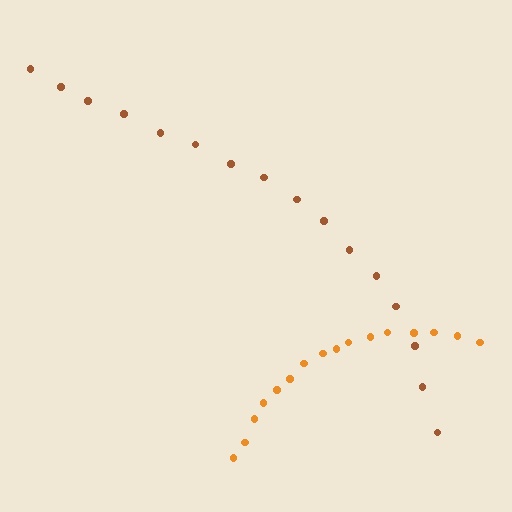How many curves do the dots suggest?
There are 2 distinct paths.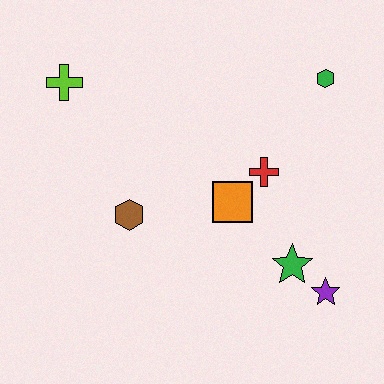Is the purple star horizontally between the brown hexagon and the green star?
No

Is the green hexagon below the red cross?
No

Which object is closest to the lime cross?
The brown hexagon is closest to the lime cross.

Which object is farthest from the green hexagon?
The lime cross is farthest from the green hexagon.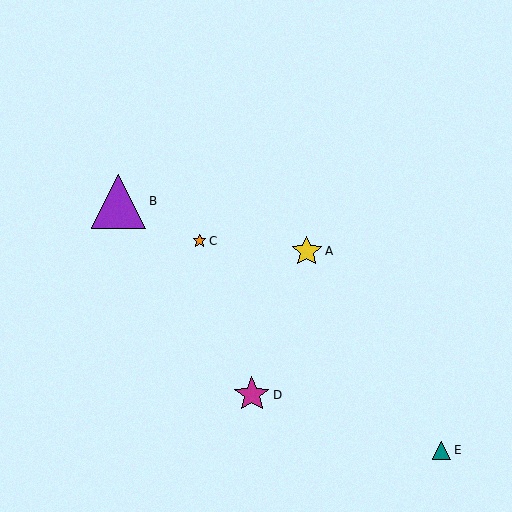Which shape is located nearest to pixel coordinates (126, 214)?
The purple triangle (labeled B) at (119, 201) is nearest to that location.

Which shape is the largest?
The purple triangle (labeled B) is the largest.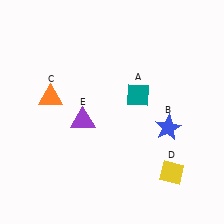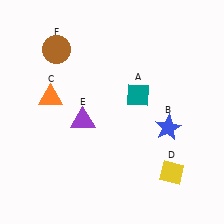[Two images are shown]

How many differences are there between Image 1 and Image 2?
There is 1 difference between the two images.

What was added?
A brown circle (F) was added in Image 2.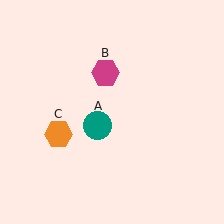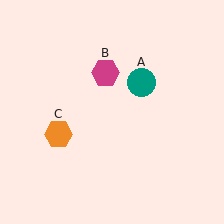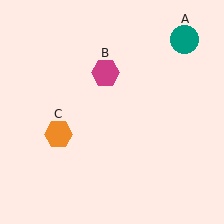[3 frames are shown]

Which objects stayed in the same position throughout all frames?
Magenta hexagon (object B) and orange hexagon (object C) remained stationary.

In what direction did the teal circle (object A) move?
The teal circle (object A) moved up and to the right.